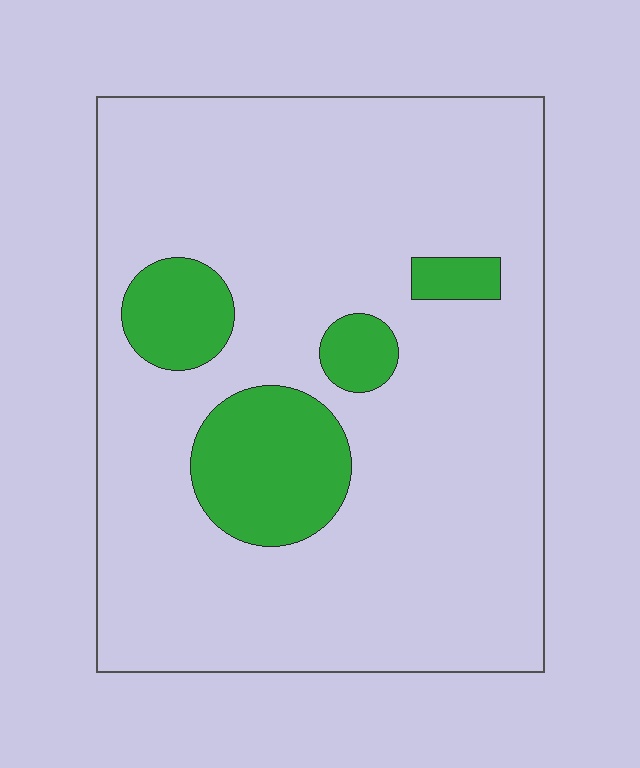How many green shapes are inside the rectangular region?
4.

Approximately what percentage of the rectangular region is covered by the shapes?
Approximately 15%.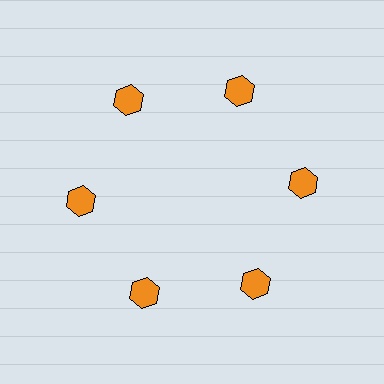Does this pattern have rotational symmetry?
Yes, this pattern has 6-fold rotational symmetry. It looks the same after rotating 60 degrees around the center.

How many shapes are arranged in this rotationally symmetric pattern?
There are 6 shapes, arranged in 6 groups of 1.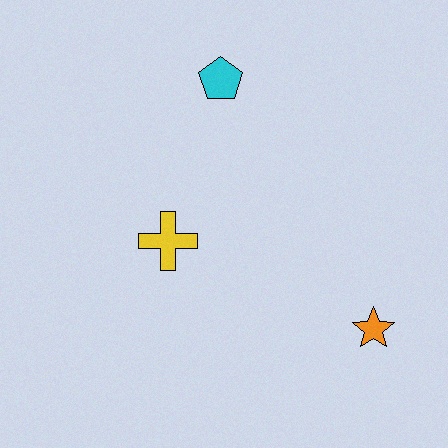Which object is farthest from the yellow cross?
The orange star is farthest from the yellow cross.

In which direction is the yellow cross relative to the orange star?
The yellow cross is to the left of the orange star.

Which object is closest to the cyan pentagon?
The yellow cross is closest to the cyan pentagon.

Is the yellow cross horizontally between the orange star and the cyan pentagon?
No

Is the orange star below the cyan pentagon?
Yes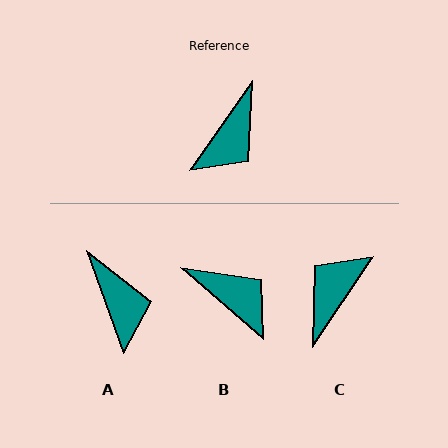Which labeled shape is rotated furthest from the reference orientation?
C, about 179 degrees away.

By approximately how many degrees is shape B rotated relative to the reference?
Approximately 84 degrees counter-clockwise.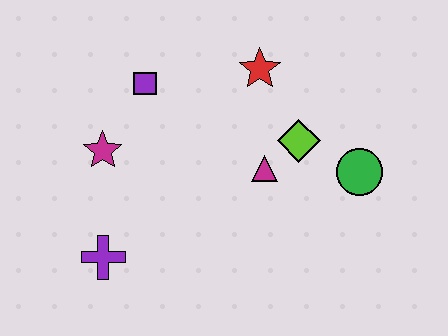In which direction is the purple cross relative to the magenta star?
The purple cross is below the magenta star.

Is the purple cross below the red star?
Yes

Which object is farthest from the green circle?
The purple cross is farthest from the green circle.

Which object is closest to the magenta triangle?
The lime diamond is closest to the magenta triangle.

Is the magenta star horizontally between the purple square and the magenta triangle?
No